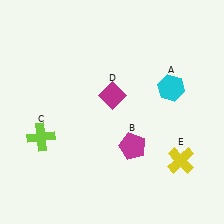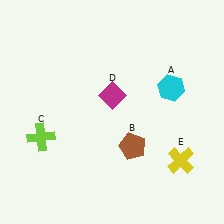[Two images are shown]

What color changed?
The pentagon (B) changed from magenta in Image 1 to brown in Image 2.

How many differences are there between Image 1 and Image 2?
There is 1 difference between the two images.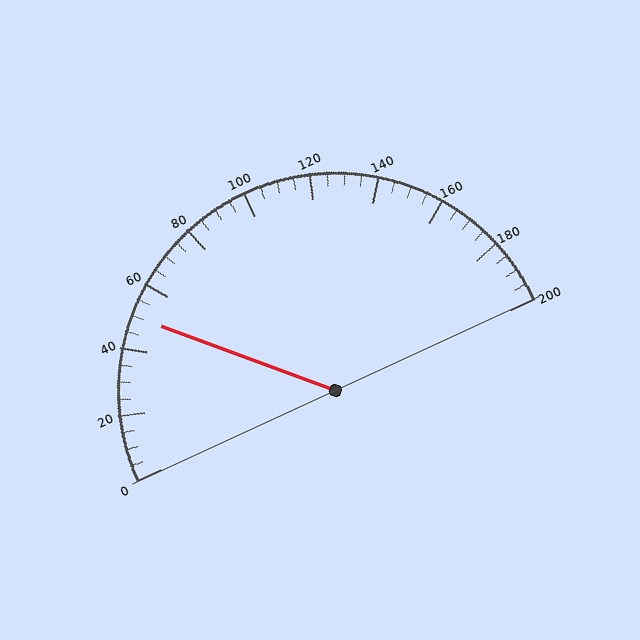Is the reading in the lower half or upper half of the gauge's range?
The reading is in the lower half of the range (0 to 200).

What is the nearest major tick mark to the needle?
The nearest major tick mark is 40.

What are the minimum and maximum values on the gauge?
The gauge ranges from 0 to 200.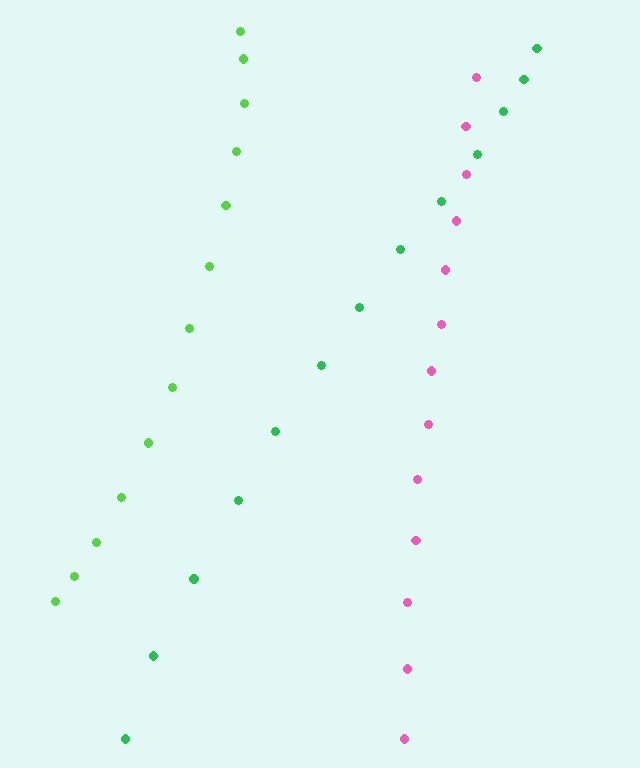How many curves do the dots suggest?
There are 3 distinct paths.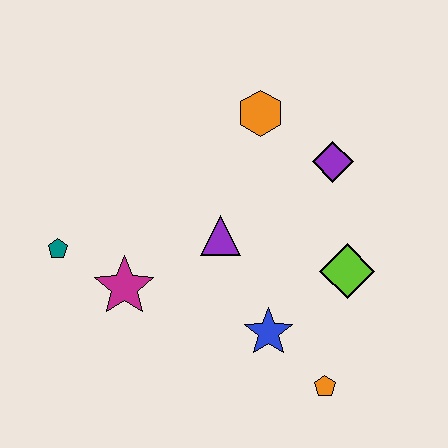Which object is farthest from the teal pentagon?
The orange pentagon is farthest from the teal pentagon.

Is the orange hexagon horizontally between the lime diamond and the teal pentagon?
Yes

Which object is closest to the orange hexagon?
The purple diamond is closest to the orange hexagon.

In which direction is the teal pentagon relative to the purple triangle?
The teal pentagon is to the left of the purple triangle.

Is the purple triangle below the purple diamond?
Yes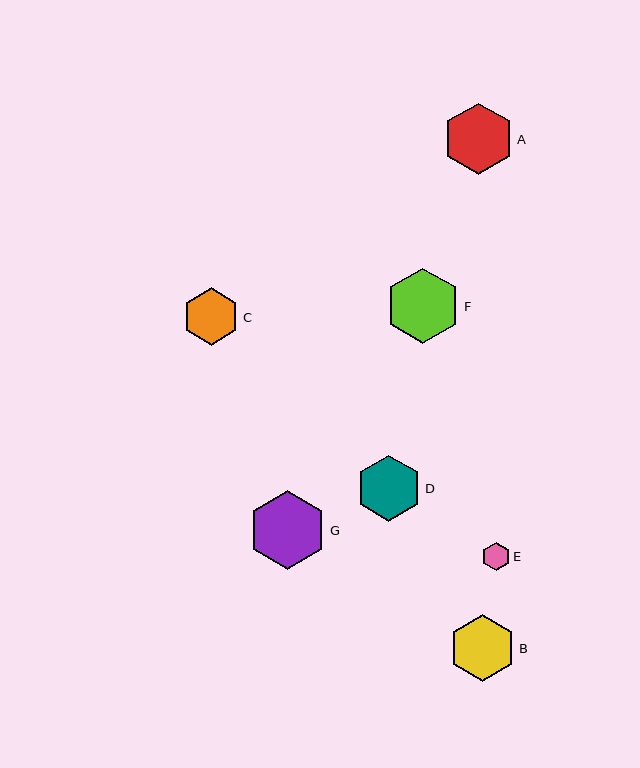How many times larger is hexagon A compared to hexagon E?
Hexagon A is approximately 2.5 times the size of hexagon E.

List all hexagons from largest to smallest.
From largest to smallest: G, F, A, B, D, C, E.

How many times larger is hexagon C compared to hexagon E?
Hexagon C is approximately 2.0 times the size of hexagon E.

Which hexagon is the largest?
Hexagon G is the largest with a size of approximately 79 pixels.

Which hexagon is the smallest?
Hexagon E is the smallest with a size of approximately 28 pixels.